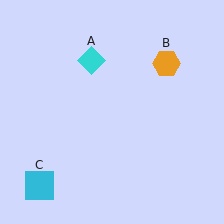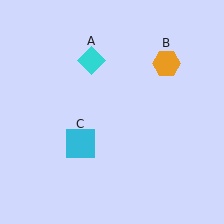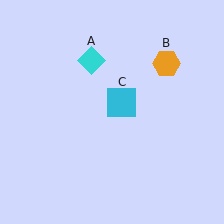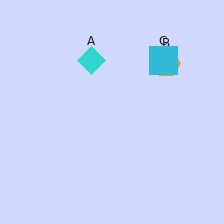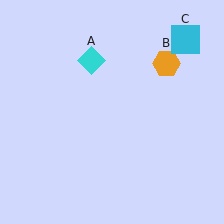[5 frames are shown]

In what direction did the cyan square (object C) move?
The cyan square (object C) moved up and to the right.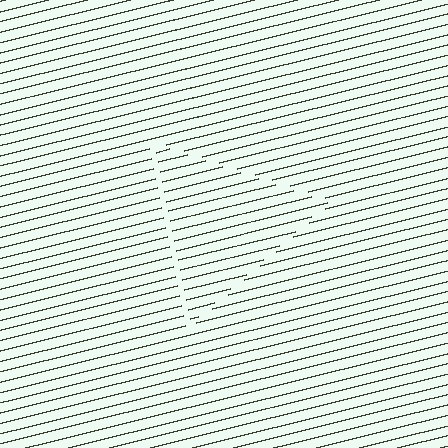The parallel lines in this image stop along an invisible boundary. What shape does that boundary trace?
An illusory triangle. The interior of the shape contains the same grating, shifted by half a period — the contour is defined by the phase discontinuity where line-ends from the inner and outer gratings abut.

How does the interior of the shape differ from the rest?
The interior of the shape contains the same grating, shifted by half a period — the contour is defined by the phase discontinuity where line-ends from the inner and outer gratings abut.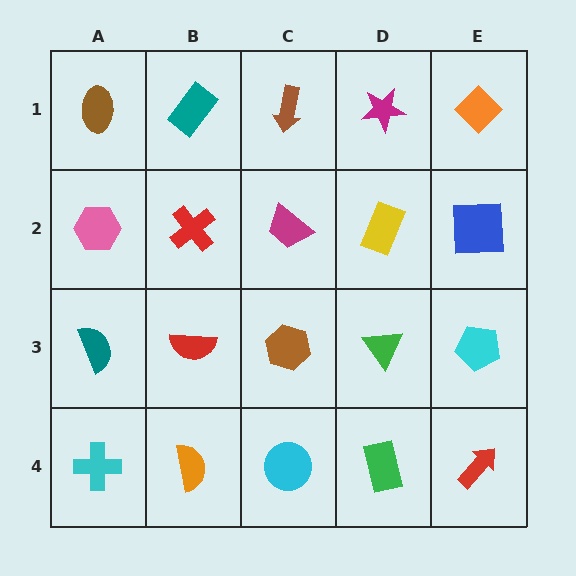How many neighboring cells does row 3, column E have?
3.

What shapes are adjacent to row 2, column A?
A brown ellipse (row 1, column A), a teal semicircle (row 3, column A), a red cross (row 2, column B).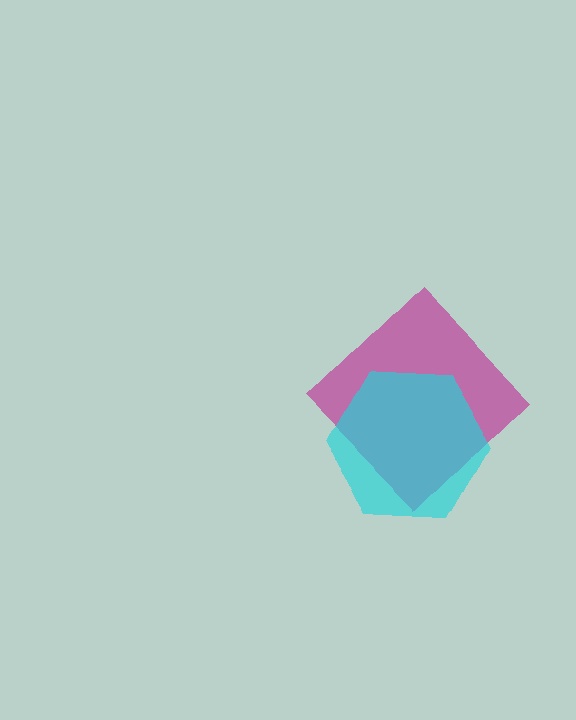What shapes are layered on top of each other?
The layered shapes are: a magenta diamond, a cyan hexagon.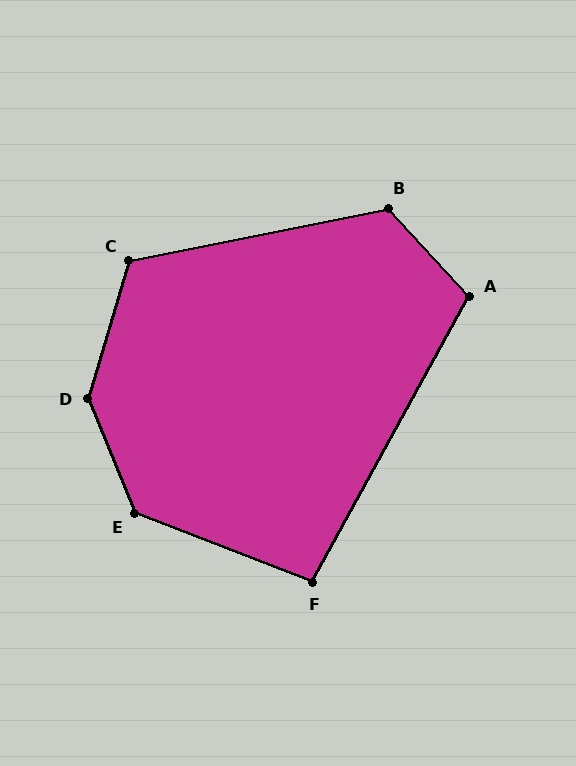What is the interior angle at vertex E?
Approximately 134 degrees (obtuse).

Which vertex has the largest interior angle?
D, at approximately 141 degrees.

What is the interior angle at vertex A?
Approximately 108 degrees (obtuse).